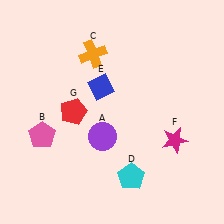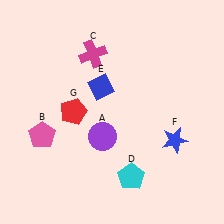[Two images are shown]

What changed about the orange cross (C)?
In Image 1, C is orange. In Image 2, it changed to magenta.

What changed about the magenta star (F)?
In Image 1, F is magenta. In Image 2, it changed to blue.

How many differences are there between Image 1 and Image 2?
There are 2 differences between the two images.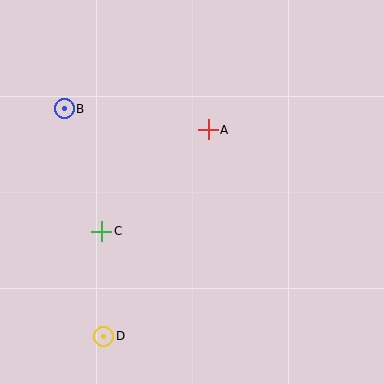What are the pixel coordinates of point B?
Point B is at (64, 109).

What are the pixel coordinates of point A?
Point A is at (208, 130).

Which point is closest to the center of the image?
Point A at (208, 130) is closest to the center.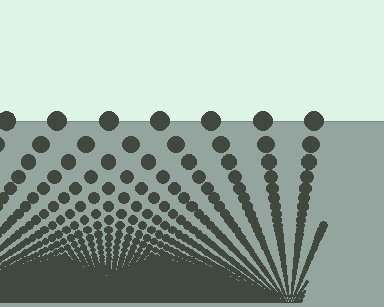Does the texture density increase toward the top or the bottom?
Density increases toward the bottom.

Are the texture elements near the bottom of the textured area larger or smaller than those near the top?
Smaller. The gradient is inverted — elements near the bottom are smaller and denser.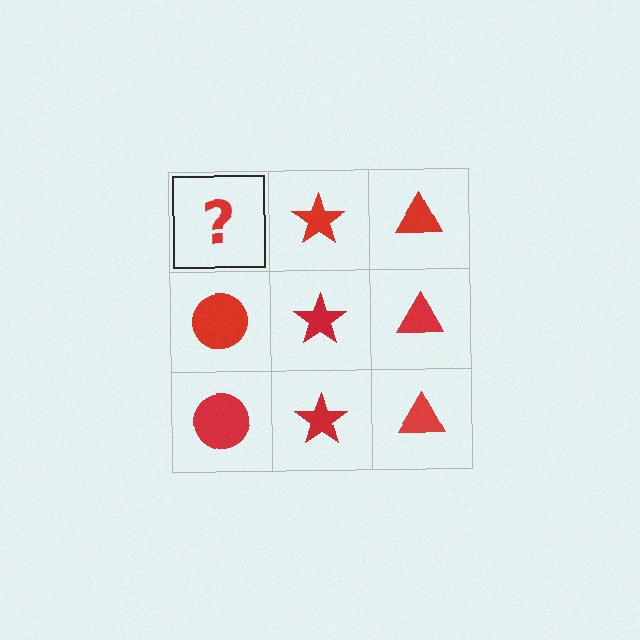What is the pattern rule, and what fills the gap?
The rule is that each column has a consistent shape. The gap should be filled with a red circle.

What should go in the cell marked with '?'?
The missing cell should contain a red circle.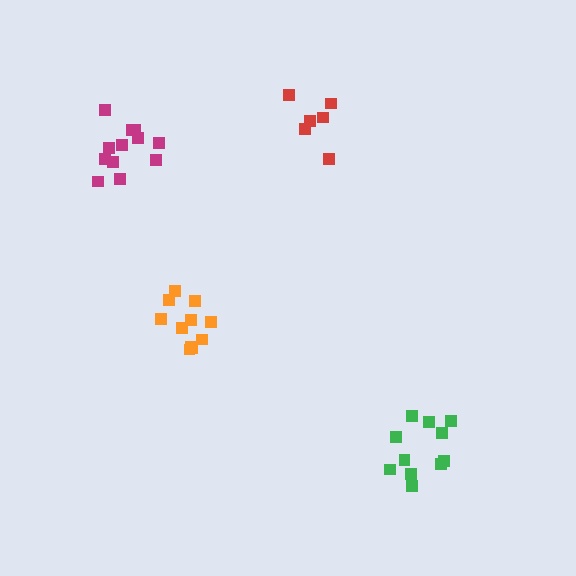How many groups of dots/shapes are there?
There are 4 groups.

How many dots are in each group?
Group 1: 11 dots, Group 2: 11 dots, Group 3: 12 dots, Group 4: 6 dots (40 total).